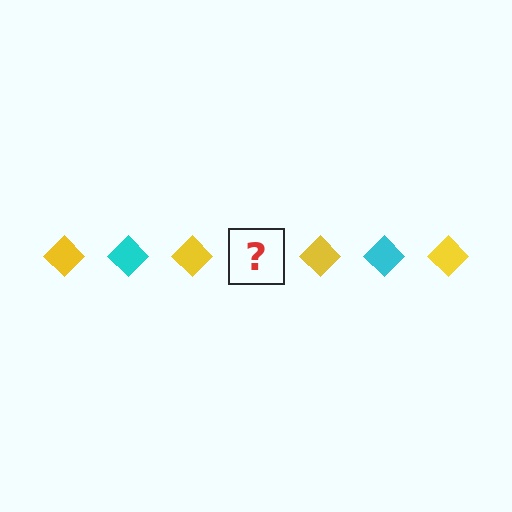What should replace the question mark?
The question mark should be replaced with a cyan diamond.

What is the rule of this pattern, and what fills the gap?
The rule is that the pattern cycles through yellow, cyan diamonds. The gap should be filled with a cyan diamond.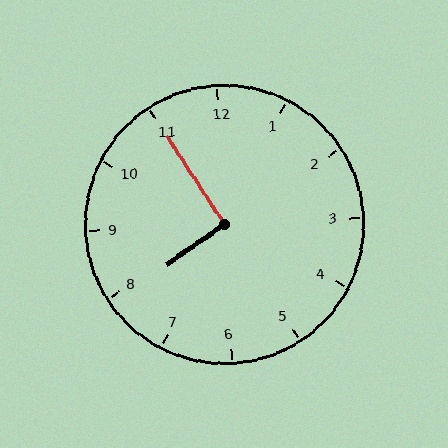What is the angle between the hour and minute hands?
Approximately 92 degrees.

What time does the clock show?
7:55.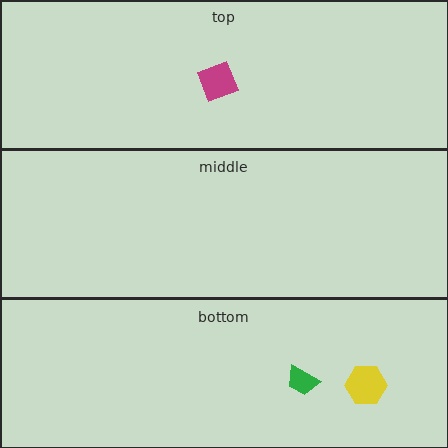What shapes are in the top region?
The magenta diamond.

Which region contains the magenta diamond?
The top region.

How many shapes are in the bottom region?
2.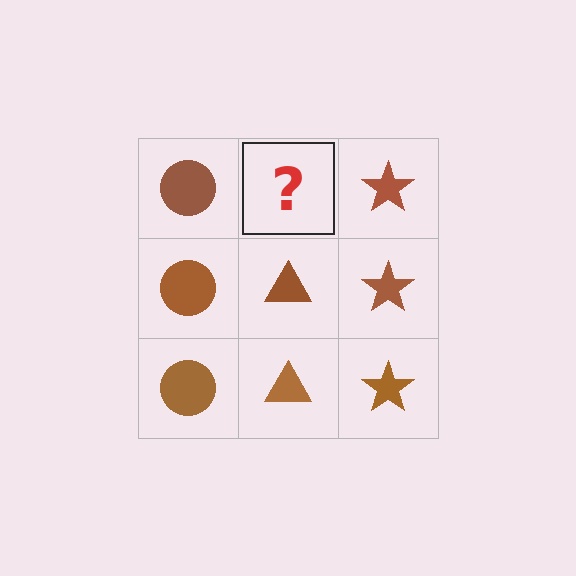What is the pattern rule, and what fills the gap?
The rule is that each column has a consistent shape. The gap should be filled with a brown triangle.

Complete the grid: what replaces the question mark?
The question mark should be replaced with a brown triangle.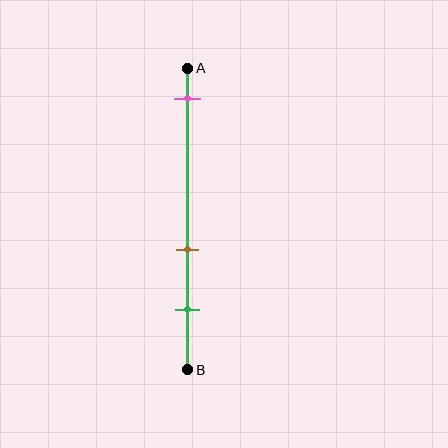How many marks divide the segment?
There are 3 marks dividing the segment.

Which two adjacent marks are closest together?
The brown and green marks are the closest adjacent pair.